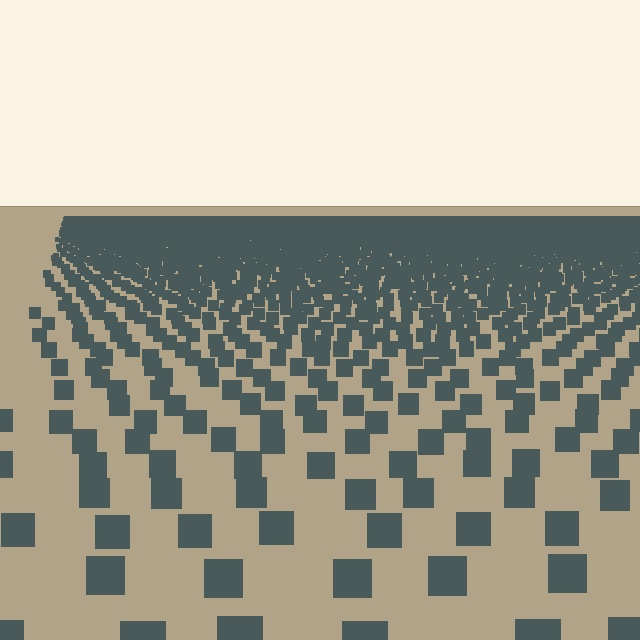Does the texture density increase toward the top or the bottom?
Density increases toward the top.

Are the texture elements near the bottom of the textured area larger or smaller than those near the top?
Larger. Near the bottom, elements are closer to the viewer and appear at a bigger on-screen size.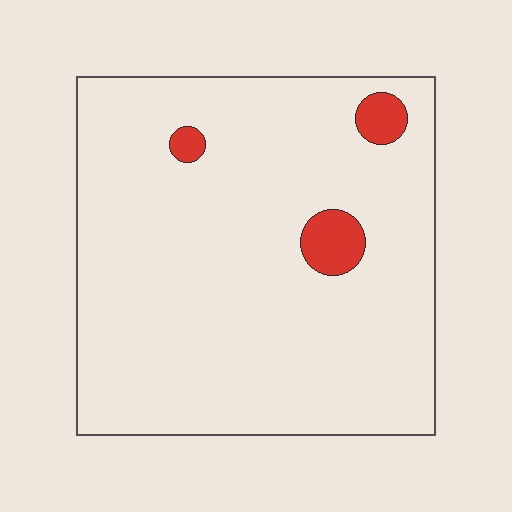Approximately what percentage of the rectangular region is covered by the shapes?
Approximately 5%.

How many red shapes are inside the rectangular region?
3.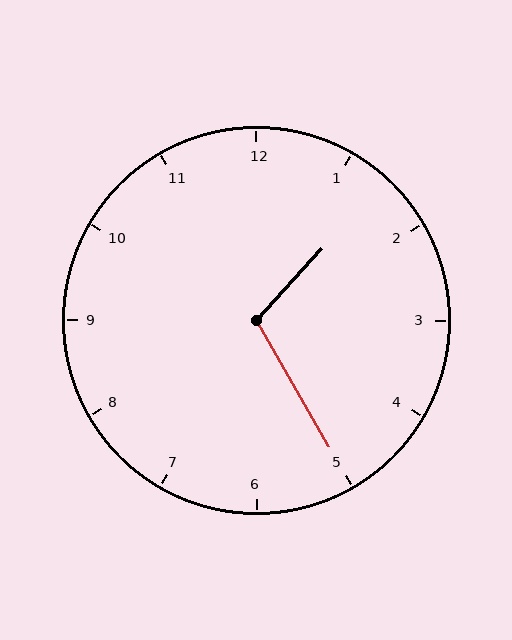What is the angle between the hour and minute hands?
Approximately 108 degrees.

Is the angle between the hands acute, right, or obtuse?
It is obtuse.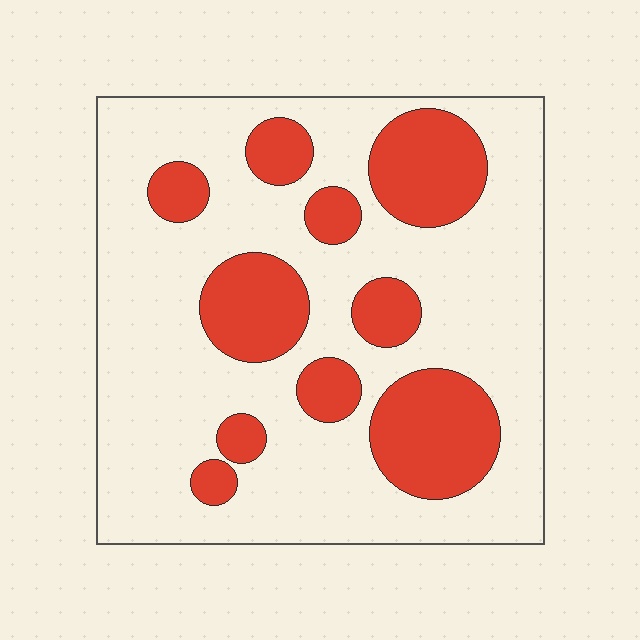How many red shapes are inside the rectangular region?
10.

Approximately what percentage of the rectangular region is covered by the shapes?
Approximately 25%.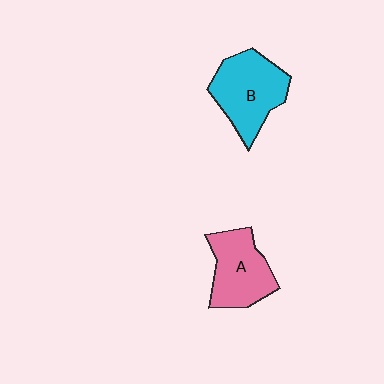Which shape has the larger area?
Shape B (cyan).